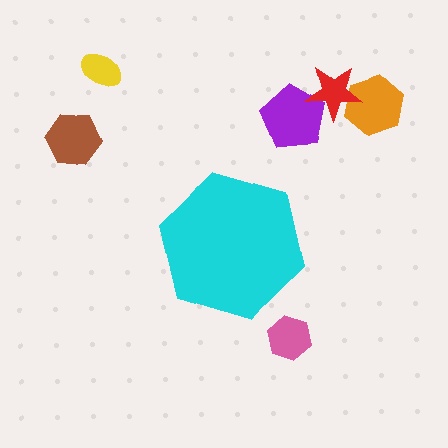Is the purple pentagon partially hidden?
No, the purple pentagon is fully visible.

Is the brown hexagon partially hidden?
No, the brown hexagon is fully visible.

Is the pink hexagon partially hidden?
No, the pink hexagon is fully visible.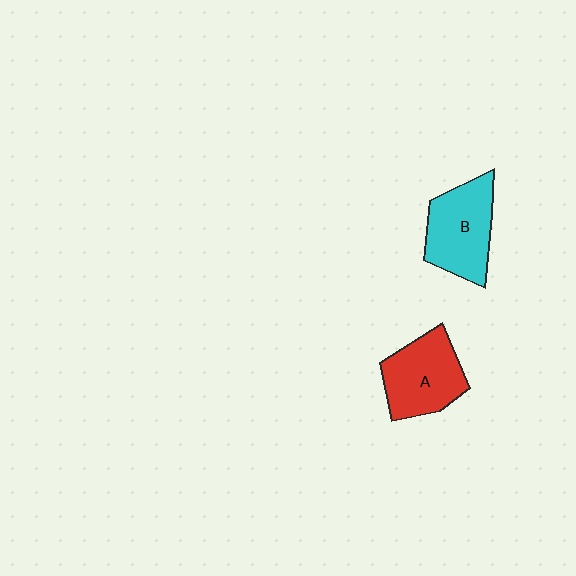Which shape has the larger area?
Shape B (cyan).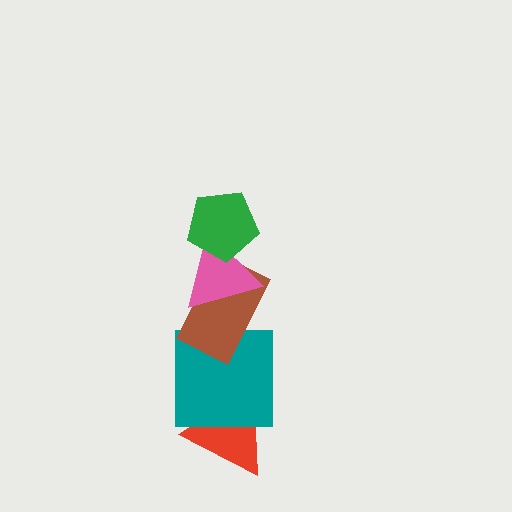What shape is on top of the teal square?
The brown rectangle is on top of the teal square.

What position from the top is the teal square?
The teal square is 4th from the top.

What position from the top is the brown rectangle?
The brown rectangle is 3rd from the top.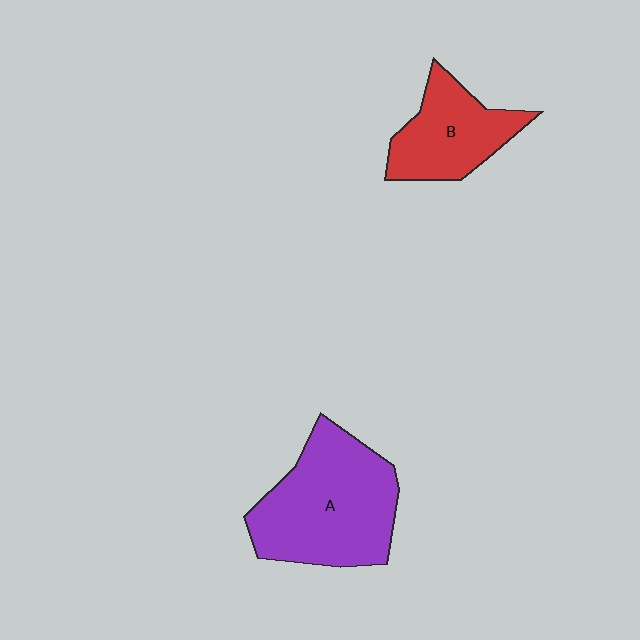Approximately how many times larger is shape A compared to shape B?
Approximately 1.7 times.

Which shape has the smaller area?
Shape B (red).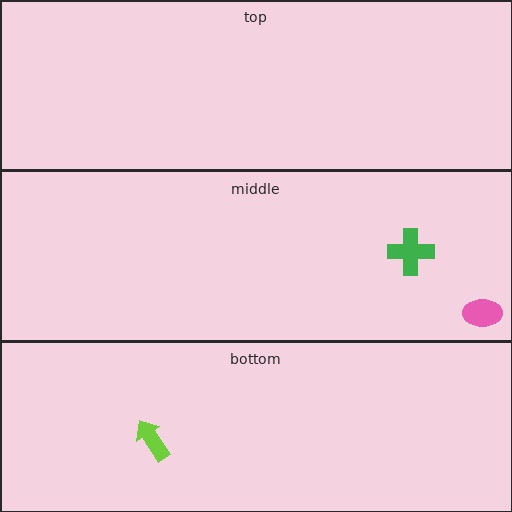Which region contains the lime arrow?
The bottom region.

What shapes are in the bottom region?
The lime arrow.